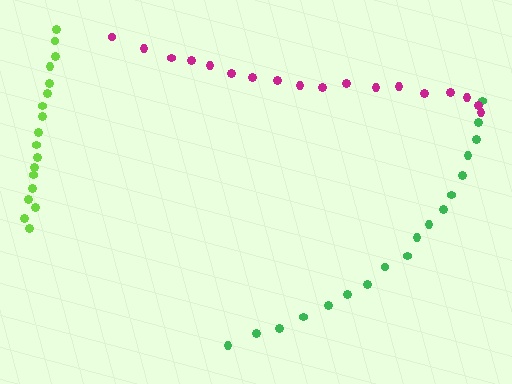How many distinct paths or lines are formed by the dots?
There are 3 distinct paths.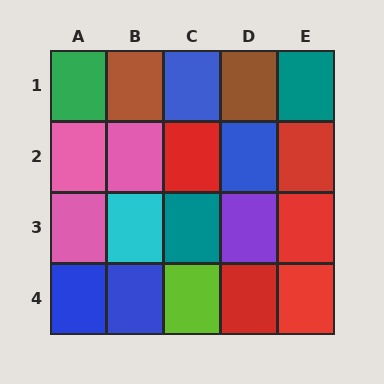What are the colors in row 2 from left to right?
Pink, pink, red, blue, red.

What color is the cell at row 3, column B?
Cyan.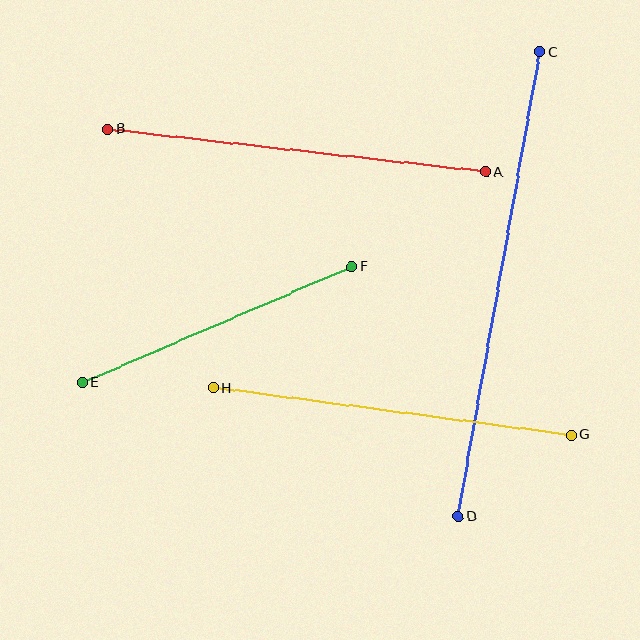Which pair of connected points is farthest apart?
Points C and D are farthest apart.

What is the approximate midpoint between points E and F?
The midpoint is at approximately (217, 325) pixels.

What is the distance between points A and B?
The distance is approximately 381 pixels.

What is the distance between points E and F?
The distance is approximately 293 pixels.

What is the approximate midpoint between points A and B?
The midpoint is at approximately (296, 150) pixels.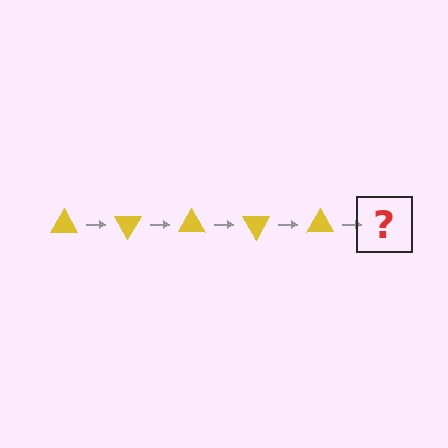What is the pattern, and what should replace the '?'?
The pattern is that the triangle rotates 60 degrees each step. The '?' should be a yellow triangle rotated 300 degrees.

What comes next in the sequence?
The next element should be a yellow triangle rotated 300 degrees.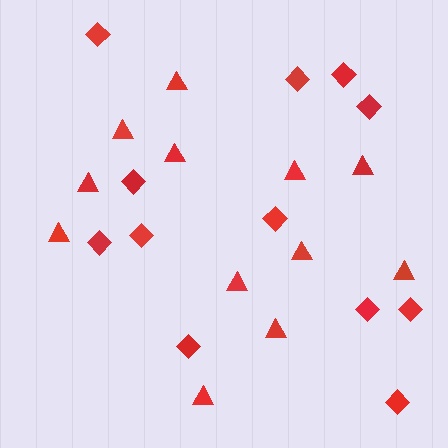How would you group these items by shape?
There are 2 groups: one group of triangles (12) and one group of diamonds (12).